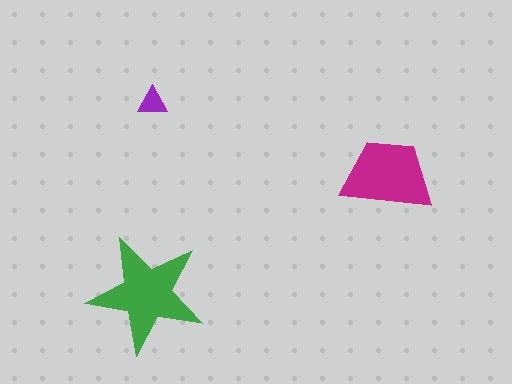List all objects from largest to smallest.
The green star, the magenta trapezoid, the purple triangle.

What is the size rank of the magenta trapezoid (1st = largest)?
2nd.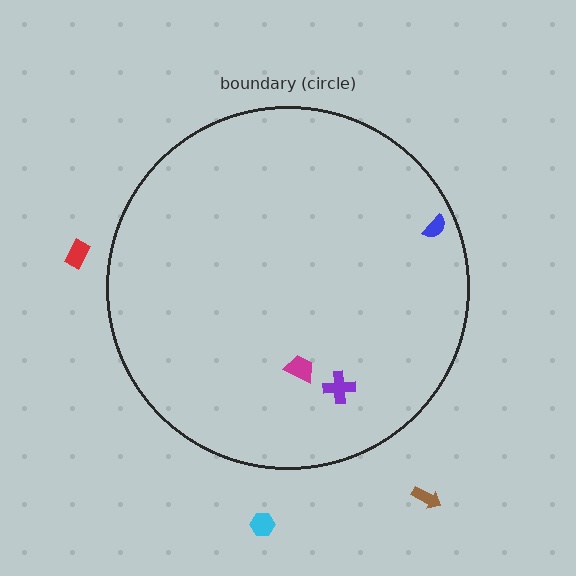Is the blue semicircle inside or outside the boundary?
Inside.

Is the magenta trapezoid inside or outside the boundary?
Inside.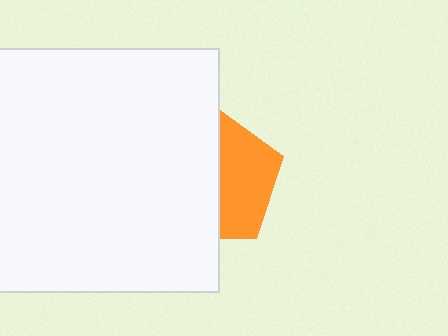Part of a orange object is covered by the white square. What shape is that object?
It is a pentagon.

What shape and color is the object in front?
The object in front is a white square.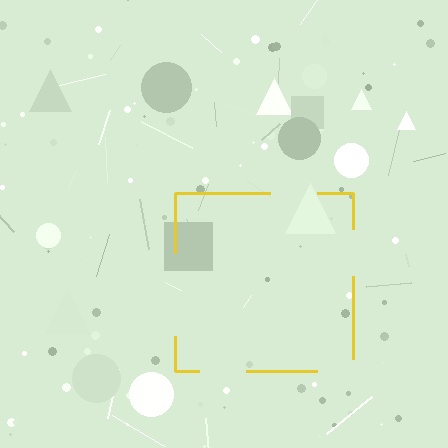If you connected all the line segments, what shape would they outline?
They would outline a square.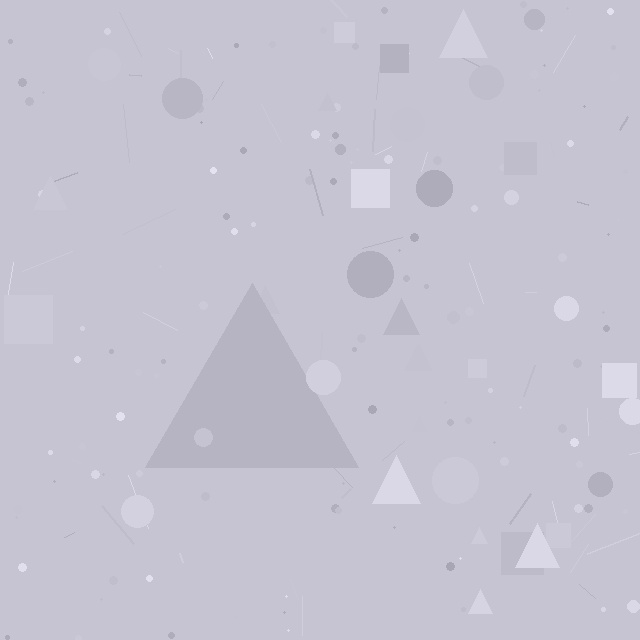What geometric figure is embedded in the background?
A triangle is embedded in the background.